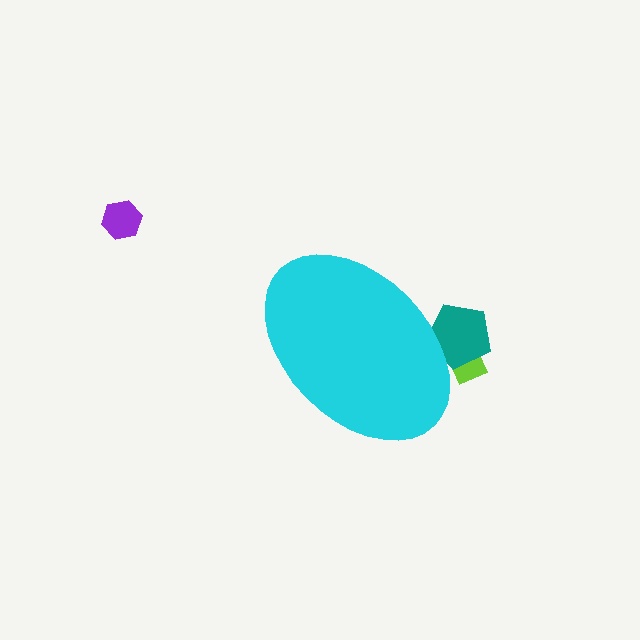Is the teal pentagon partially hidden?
Yes, the teal pentagon is partially hidden behind the cyan ellipse.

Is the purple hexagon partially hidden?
No, the purple hexagon is fully visible.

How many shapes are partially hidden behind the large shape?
2 shapes are partially hidden.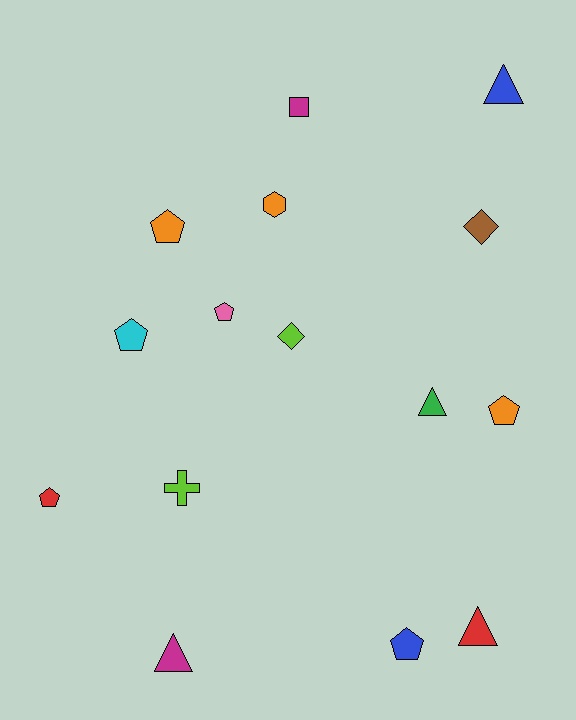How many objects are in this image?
There are 15 objects.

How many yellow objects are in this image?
There are no yellow objects.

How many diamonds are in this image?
There are 2 diamonds.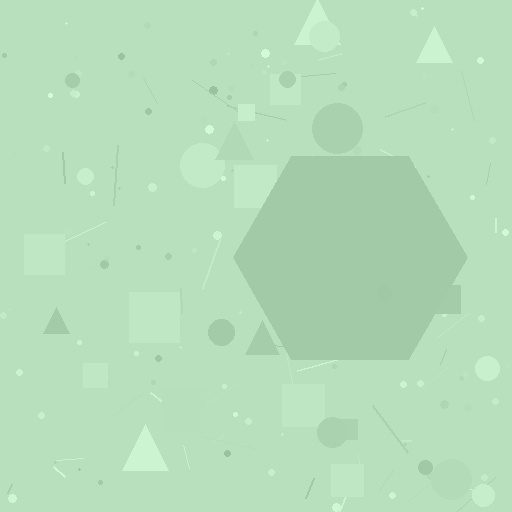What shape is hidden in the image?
A hexagon is hidden in the image.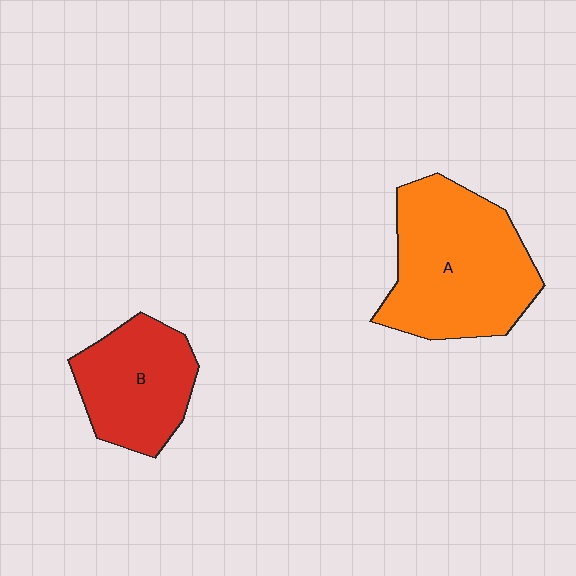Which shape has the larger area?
Shape A (orange).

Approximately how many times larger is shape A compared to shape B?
Approximately 1.5 times.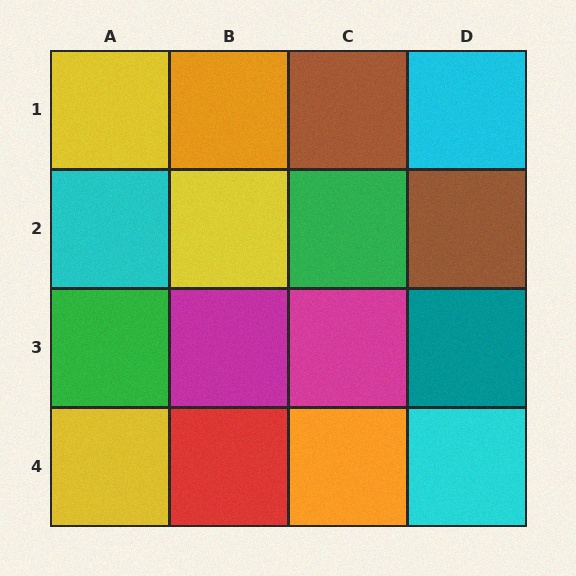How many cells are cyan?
3 cells are cyan.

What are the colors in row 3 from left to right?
Green, magenta, magenta, teal.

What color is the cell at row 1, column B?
Orange.